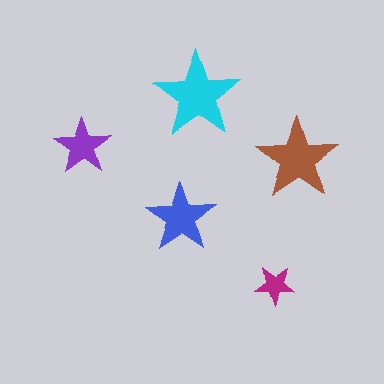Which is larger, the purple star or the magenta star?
The purple one.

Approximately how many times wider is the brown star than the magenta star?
About 2 times wider.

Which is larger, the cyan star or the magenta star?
The cyan one.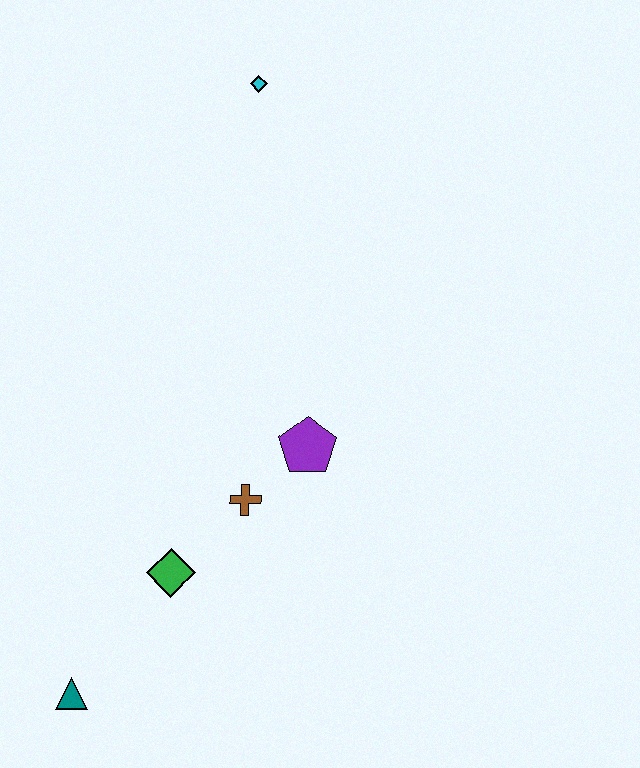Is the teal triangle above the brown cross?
No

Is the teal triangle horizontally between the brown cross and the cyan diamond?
No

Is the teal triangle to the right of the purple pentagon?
No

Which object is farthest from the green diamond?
The cyan diamond is farthest from the green diamond.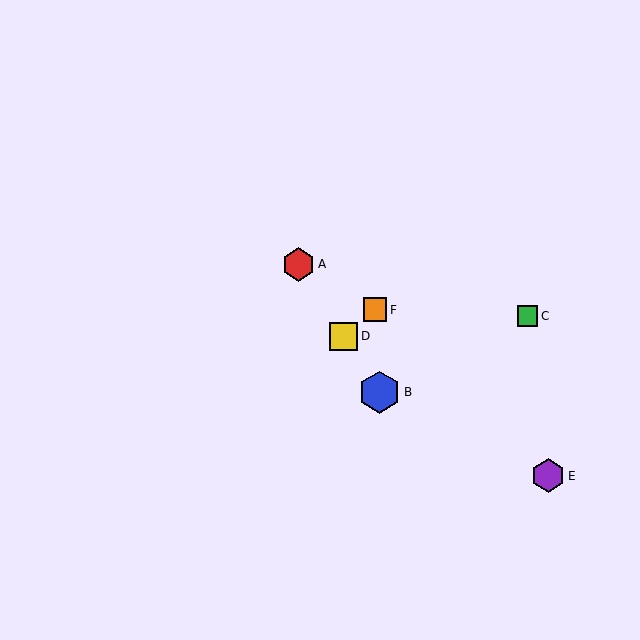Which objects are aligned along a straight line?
Objects A, B, D are aligned along a straight line.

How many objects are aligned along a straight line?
3 objects (A, B, D) are aligned along a straight line.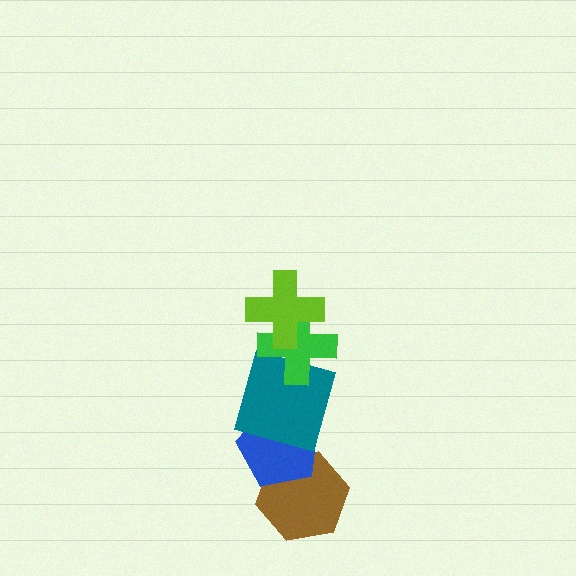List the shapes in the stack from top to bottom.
From top to bottom: the lime cross, the green cross, the teal square, the blue pentagon, the brown hexagon.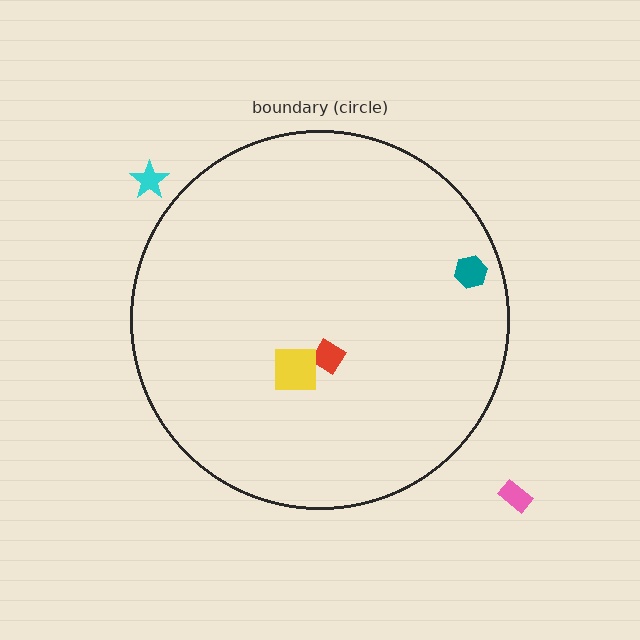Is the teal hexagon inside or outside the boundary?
Inside.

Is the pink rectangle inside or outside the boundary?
Outside.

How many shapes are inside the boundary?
3 inside, 2 outside.